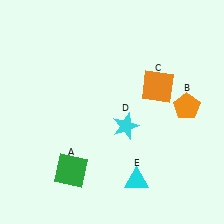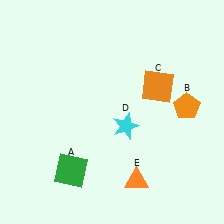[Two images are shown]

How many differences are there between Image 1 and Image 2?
There is 1 difference between the two images.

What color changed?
The triangle (E) changed from cyan in Image 1 to orange in Image 2.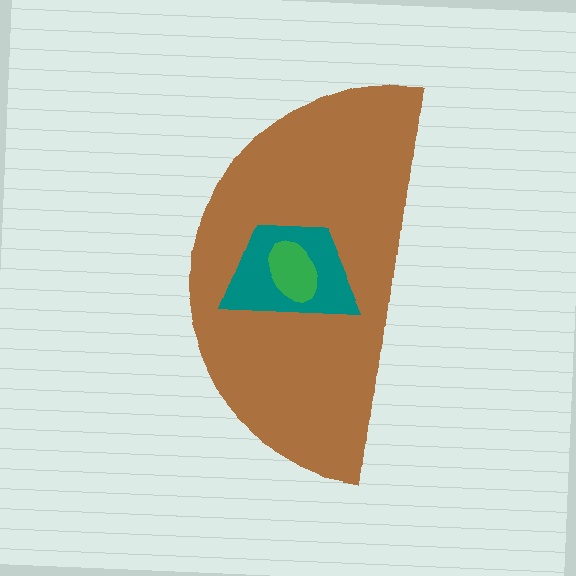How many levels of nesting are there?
3.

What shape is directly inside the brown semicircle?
The teal trapezoid.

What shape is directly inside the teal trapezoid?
The green ellipse.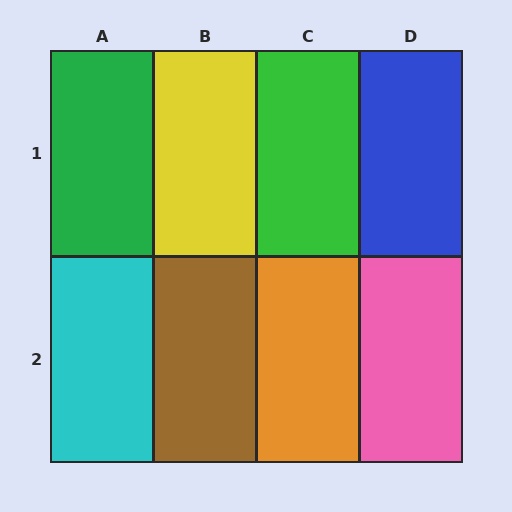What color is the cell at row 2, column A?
Cyan.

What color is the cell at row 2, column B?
Brown.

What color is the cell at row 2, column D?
Pink.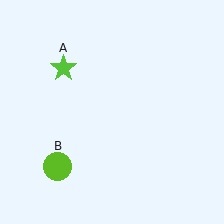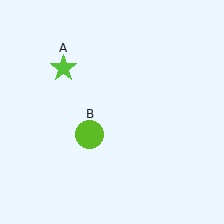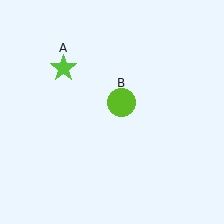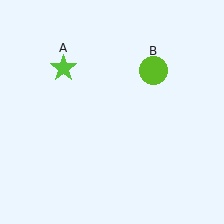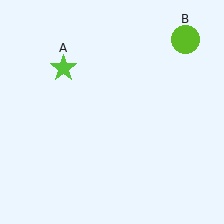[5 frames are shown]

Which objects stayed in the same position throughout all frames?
Lime star (object A) remained stationary.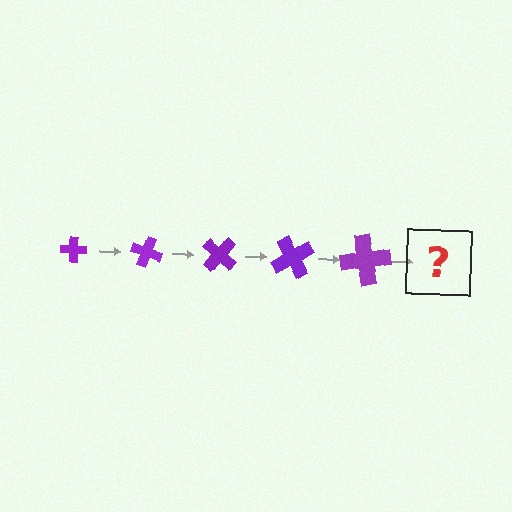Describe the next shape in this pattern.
It should be a cross, larger than the previous one and rotated 100 degrees from the start.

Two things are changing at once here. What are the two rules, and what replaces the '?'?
The two rules are that the cross grows larger each step and it rotates 20 degrees each step. The '?' should be a cross, larger than the previous one and rotated 100 degrees from the start.